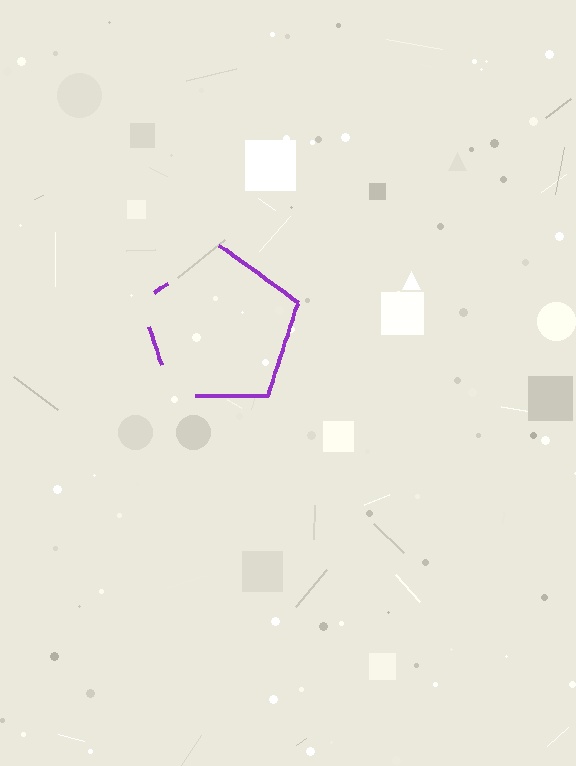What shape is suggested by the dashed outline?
The dashed outline suggests a pentagon.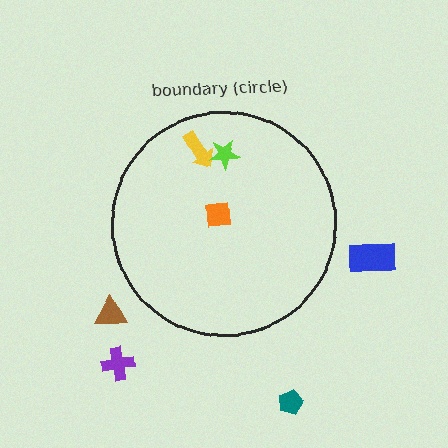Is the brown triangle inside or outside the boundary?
Outside.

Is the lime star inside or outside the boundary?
Inside.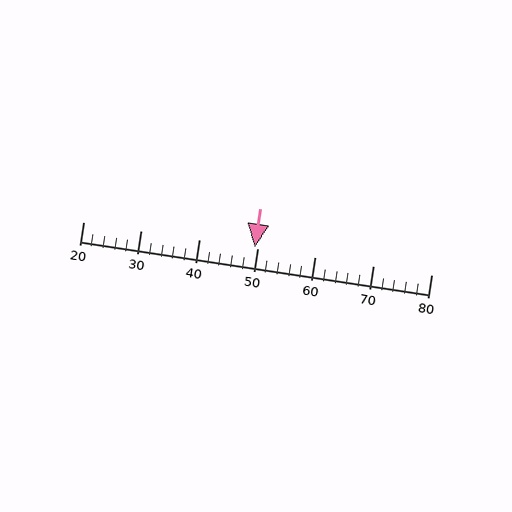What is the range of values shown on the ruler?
The ruler shows values from 20 to 80.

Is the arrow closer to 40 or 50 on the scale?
The arrow is closer to 50.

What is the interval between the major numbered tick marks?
The major tick marks are spaced 10 units apart.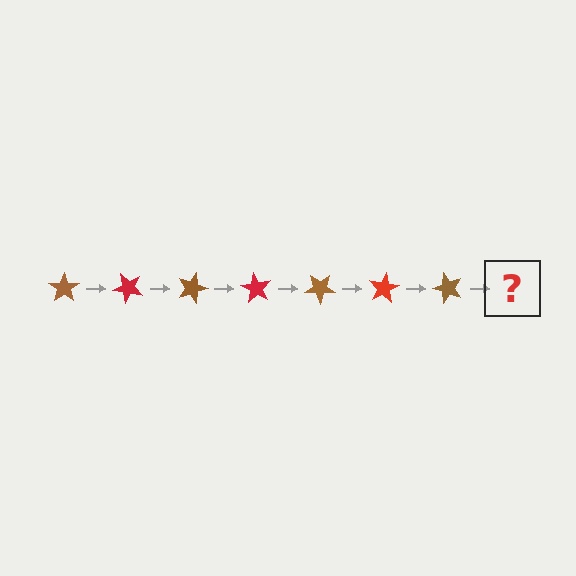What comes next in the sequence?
The next element should be a red star, rotated 315 degrees from the start.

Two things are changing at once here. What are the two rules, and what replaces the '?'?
The two rules are that it rotates 45 degrees each step and the color cycles through brown and red. The '?' should be a red star, rotated 315 degrees from the start.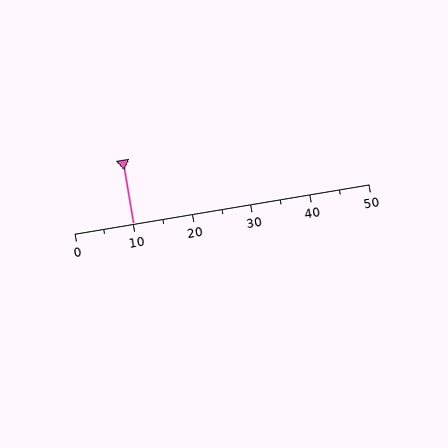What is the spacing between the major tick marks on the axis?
The major ticks are spaced 10 apart.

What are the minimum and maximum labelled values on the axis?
The axis runs from 0 to 50.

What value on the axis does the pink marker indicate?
The marker indicates approximately 10.